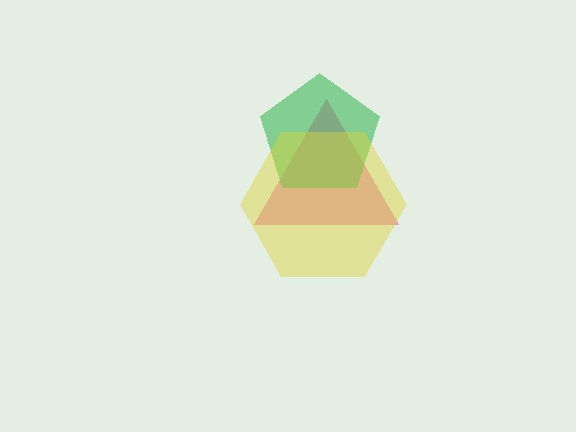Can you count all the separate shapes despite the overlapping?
Yes, there are 3 separate shapes.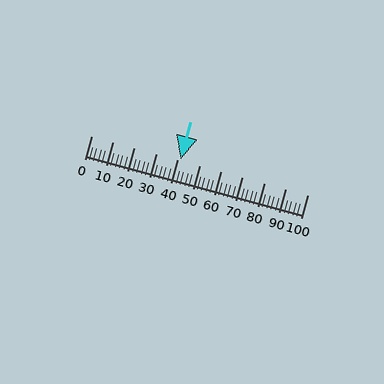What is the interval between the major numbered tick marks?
The major tick marks are spaced 10 units apart.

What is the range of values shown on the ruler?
The ruler shows values from 0 to 100.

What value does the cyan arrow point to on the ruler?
The cyan arrow points to approximately 41.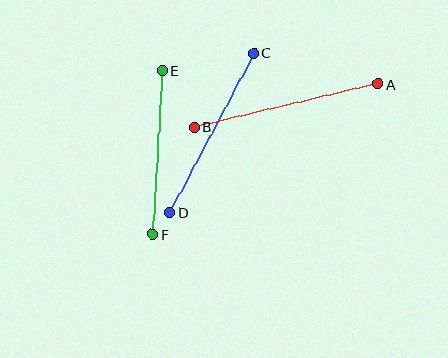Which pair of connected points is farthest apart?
Points A and B are farthest apart.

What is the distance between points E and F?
The distance is approximately 164 pixels.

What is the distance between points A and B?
The distance is approximately 189 pixels.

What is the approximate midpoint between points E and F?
The midpoint is at approximately (157, 152) pixels.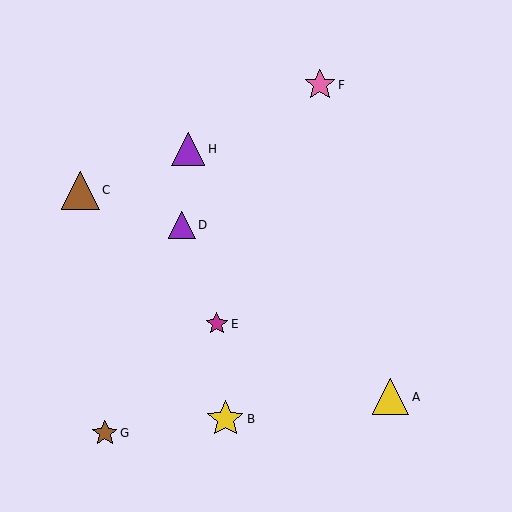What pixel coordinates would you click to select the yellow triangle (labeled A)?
Click at (391, 397) to select the yellow triangle A.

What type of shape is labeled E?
Shape E is a magenta star.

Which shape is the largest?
The brown triangle (labeled C) is the largest.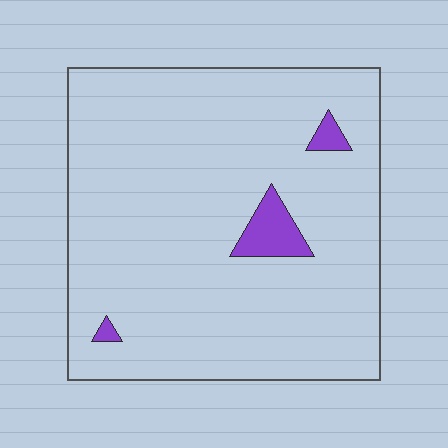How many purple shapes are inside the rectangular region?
3.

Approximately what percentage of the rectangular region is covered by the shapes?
Approximately 5%.